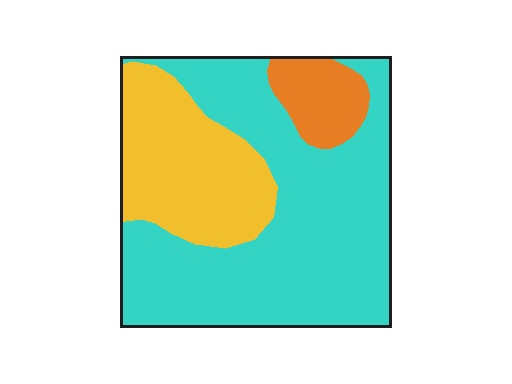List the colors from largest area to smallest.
From largest to smallest: cyan, yellow, orange.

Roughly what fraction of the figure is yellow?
Yellow covers 27% of the figure.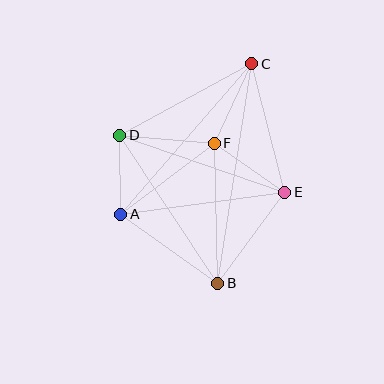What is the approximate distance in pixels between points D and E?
The distance between D and E is approximately 174 pixels.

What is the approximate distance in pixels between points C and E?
The distance between C and E is approximately 133 pixels.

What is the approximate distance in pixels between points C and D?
The distance between C and D is approximately 150 pixels.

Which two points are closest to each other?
Points A and D are closest to each other.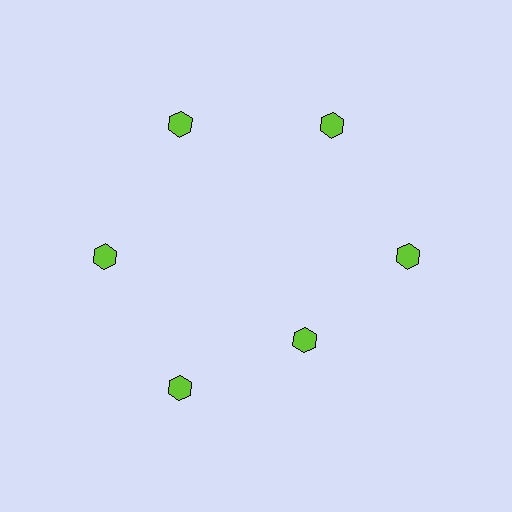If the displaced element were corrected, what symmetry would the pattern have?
It would have 6-fold rotational symmetry — the pattern would map onto itself every 60 degrees.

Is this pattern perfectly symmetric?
No. The 6 lime hexagons are arranged in a ring, but one element near the 5 o'clock position is pulled inward toward the center, breaking the 6-fold rotational symmetry.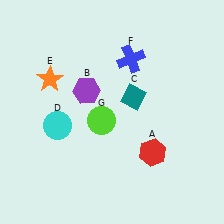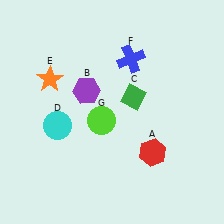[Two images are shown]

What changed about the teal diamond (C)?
In Image 1, C is teal. In Image 2, it changed to green.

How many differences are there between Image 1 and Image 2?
There is 1 difference between the two images.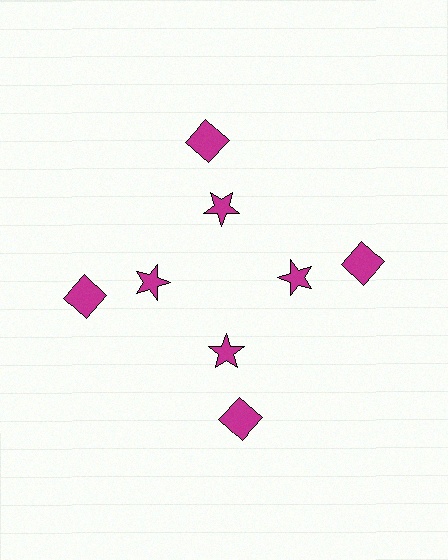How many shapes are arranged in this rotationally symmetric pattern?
There are 8 shapes, arranged in 4 groups of 2.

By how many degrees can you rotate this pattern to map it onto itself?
The pattern maps onto itself every 90 degrees of rotation.